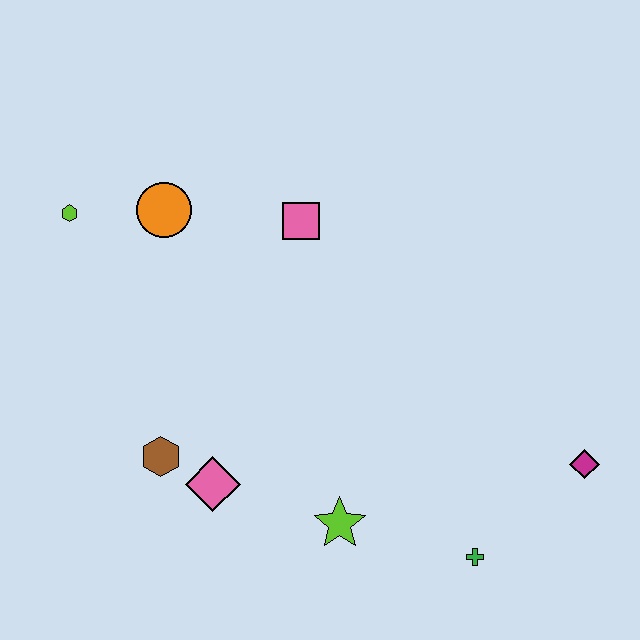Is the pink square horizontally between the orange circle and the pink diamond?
No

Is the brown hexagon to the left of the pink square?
Yes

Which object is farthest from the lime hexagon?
The magenta diamond is farthest from the lime hexagon.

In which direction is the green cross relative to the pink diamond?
The green cross is to the right of the pink diamond.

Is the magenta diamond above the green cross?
Yes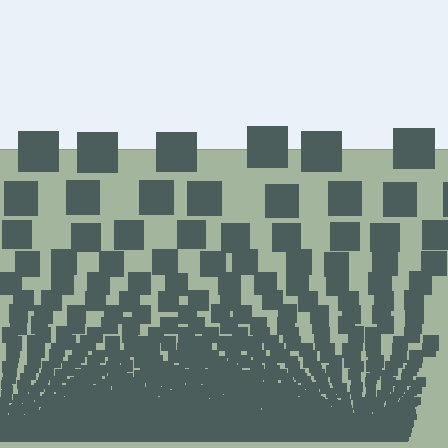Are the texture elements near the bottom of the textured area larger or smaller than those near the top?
Smaller. The gradient is inverted — elements near the bottom are smaller and denser.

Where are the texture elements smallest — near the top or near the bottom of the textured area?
Near the bottom.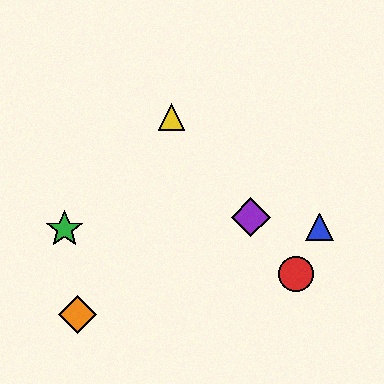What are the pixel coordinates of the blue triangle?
The blue triangle is at (320, 227).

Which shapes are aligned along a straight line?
The red circle, the yellow triangle, the purple diamond are aligned along a straight line.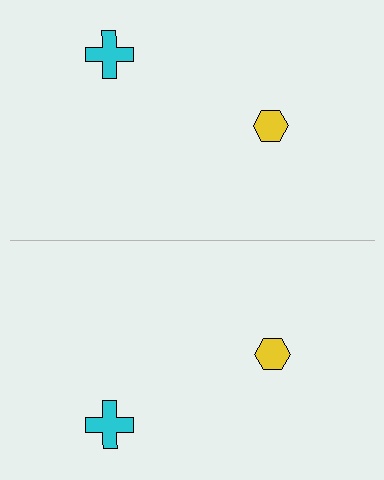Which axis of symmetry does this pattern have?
The pattern has a horizontal axis of symmetry running through the center of the image.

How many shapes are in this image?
There are 4 shapes in this image.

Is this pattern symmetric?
Yes, this pattern has bilateral (reflection) symmetry.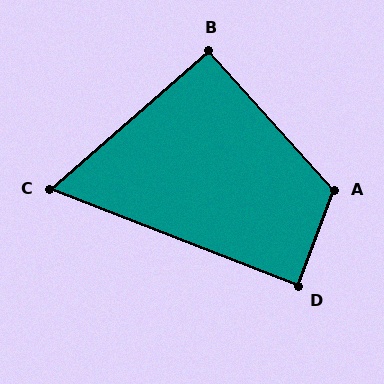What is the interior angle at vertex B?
Approximately 91 degrees (approximately right).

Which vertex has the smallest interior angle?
C, at approximately 62 degrees.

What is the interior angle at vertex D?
Approximately 89 degrees (approximately right).